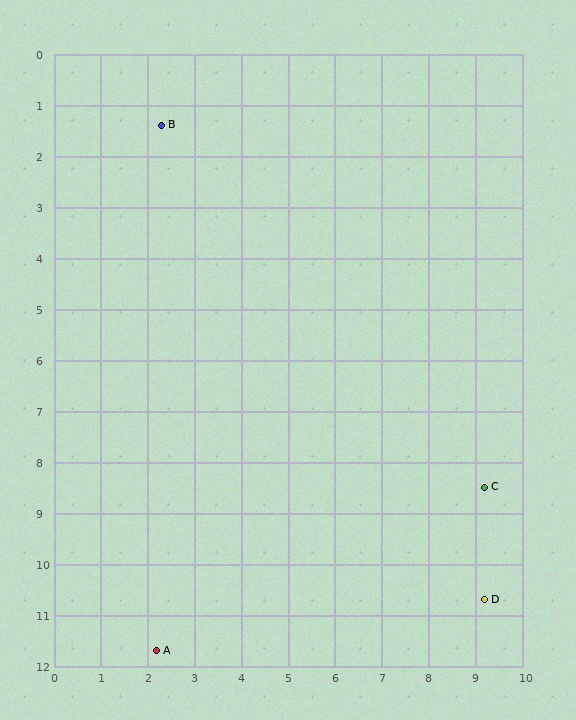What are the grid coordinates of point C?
Point C is at approximately (9.2, 8.5).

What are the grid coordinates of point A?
Point A is at approximately (2.2, 11.7).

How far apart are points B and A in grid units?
Points B and A are about 10.3 grid units apart.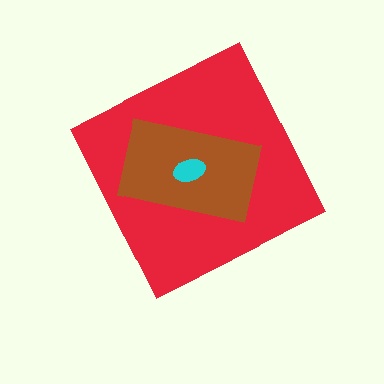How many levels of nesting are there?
3.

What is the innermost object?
The cyan ellipse.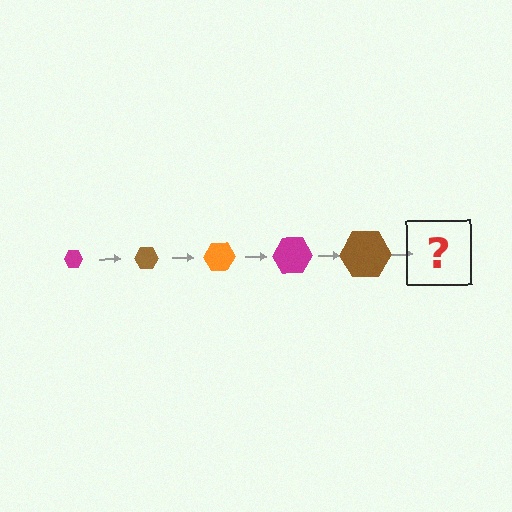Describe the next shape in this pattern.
It should be an orange hexagon, larger than the previous one.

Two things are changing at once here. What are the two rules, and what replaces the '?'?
The two rules are that the hexagon grows larger each step and the color cycles through magenta, brown, and orange. The '?' should be an orange hexagon, larger than the previous one.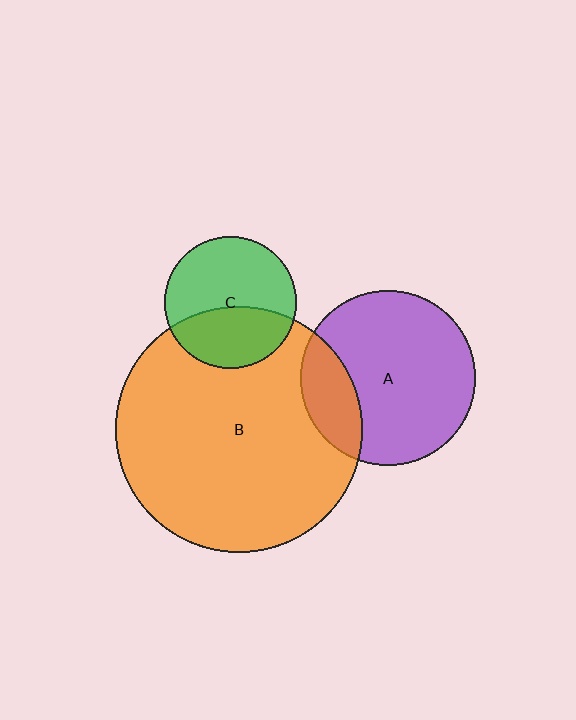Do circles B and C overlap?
Yes.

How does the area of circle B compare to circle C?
Approximately 3.5 times.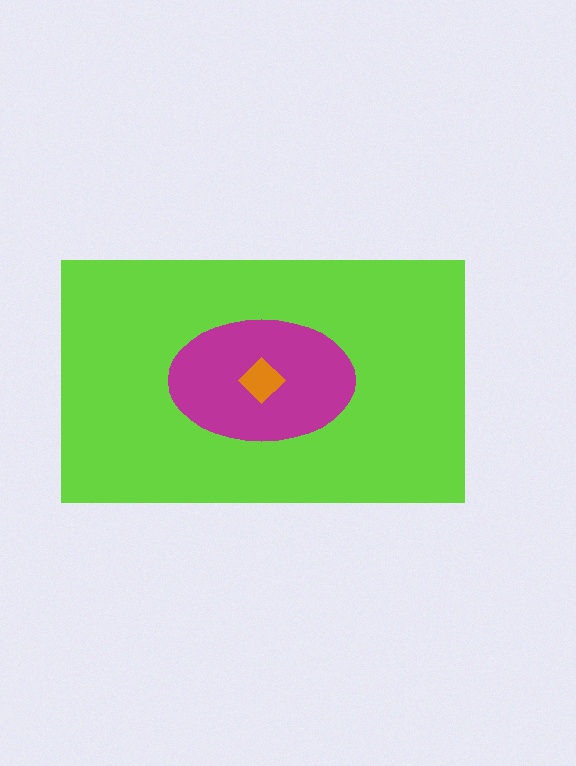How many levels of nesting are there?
3.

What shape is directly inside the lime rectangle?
The magenta ellipse.